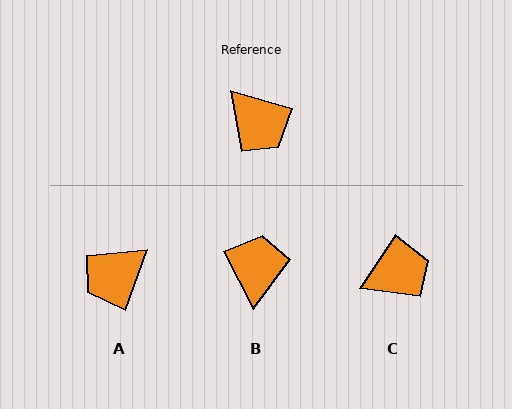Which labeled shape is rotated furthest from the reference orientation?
B, about 133 degrees away.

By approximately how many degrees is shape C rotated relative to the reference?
Approximately 72 degrees counter-clockwise.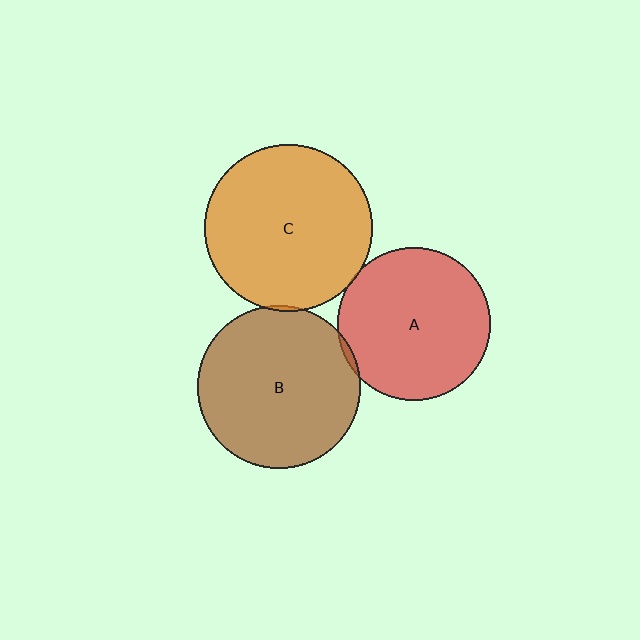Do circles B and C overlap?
Yes.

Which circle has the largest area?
Circle C (orange).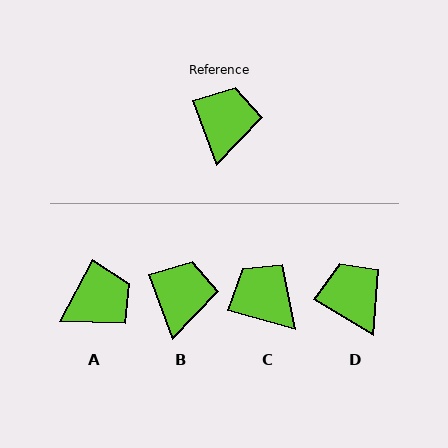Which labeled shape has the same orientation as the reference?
B.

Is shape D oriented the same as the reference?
No, it is off by about 39 degrees.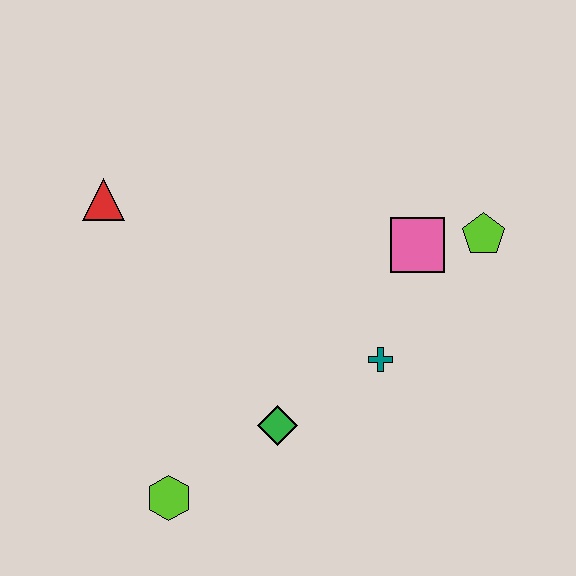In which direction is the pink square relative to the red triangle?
The pink square is to the right of the red triangle.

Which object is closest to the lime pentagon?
The pink square is closest to the lime pentagon.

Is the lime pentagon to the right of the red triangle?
Yes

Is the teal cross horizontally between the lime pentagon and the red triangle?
Yes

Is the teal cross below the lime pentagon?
Yes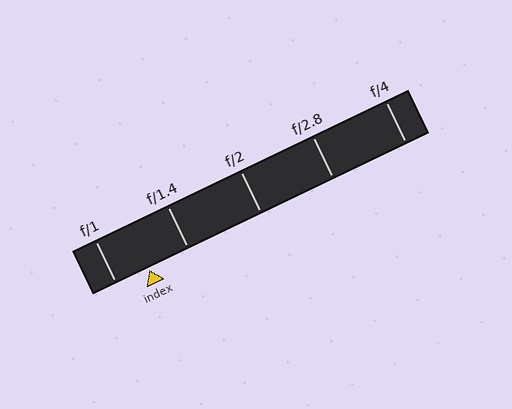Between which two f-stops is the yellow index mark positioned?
The index mark is between f/1 and f/1.4.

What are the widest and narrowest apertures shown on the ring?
The widest aperture shown is f/1 and the narrowest is f/4.